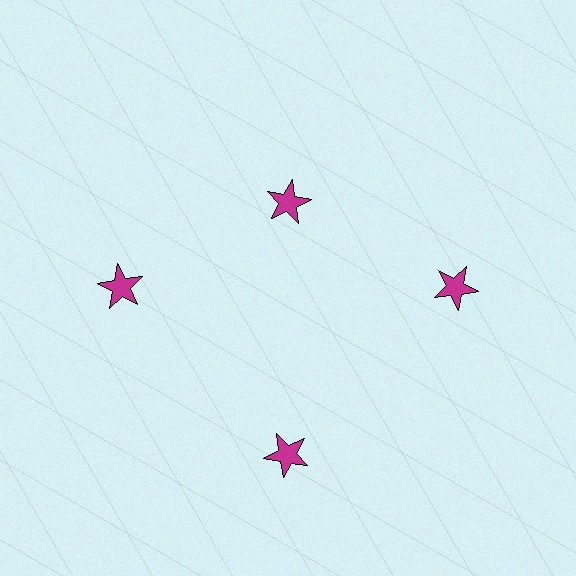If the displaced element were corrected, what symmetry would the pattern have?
It would have 4-fold rotational symmetry — the pattern would map onto itself every 90 degrees.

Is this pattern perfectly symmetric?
No. The 4 magenta stars are arranged in a ring, but one element near the 12 o'clock position is pulled inward toward the center, breaking the 4-fold rotational symmetry.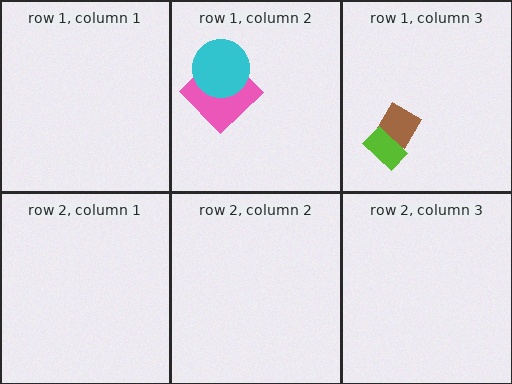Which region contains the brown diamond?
The row 1, column 3 region.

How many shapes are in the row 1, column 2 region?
2.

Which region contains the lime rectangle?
The row 1, column 3 region.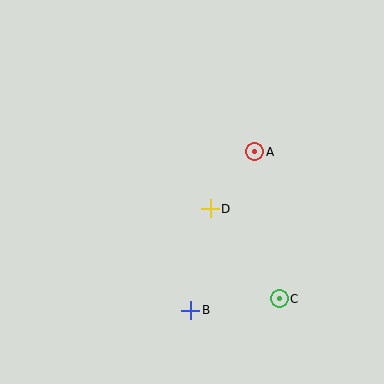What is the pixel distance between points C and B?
The distance between C and B is 89 pixels.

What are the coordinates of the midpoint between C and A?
The midpoint between C and A is at (267, 225).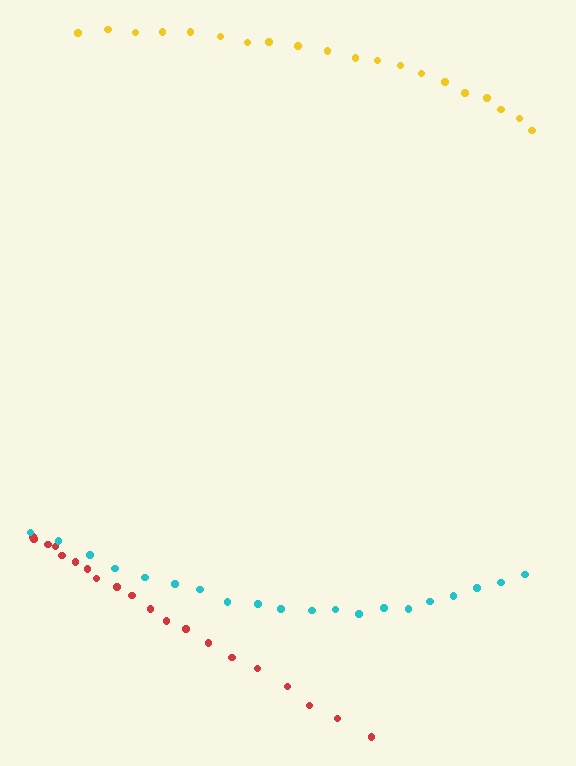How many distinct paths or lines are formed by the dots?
There are 3 distinct paths.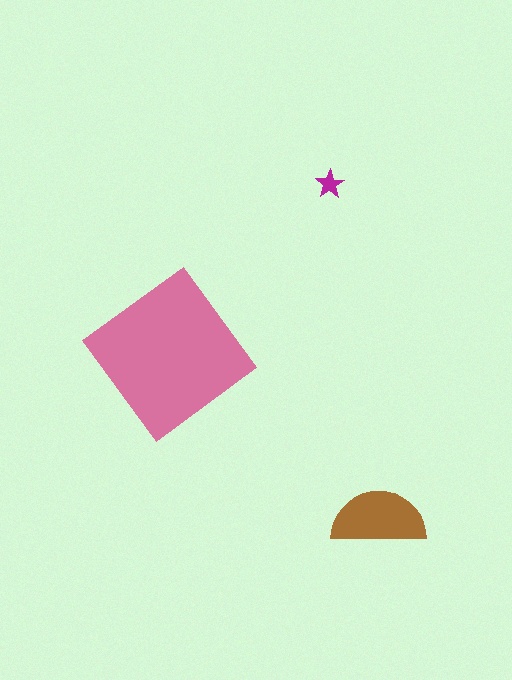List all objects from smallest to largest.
The magenta star, the brown semicircle, the pink diamond.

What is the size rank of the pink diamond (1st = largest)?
1st.